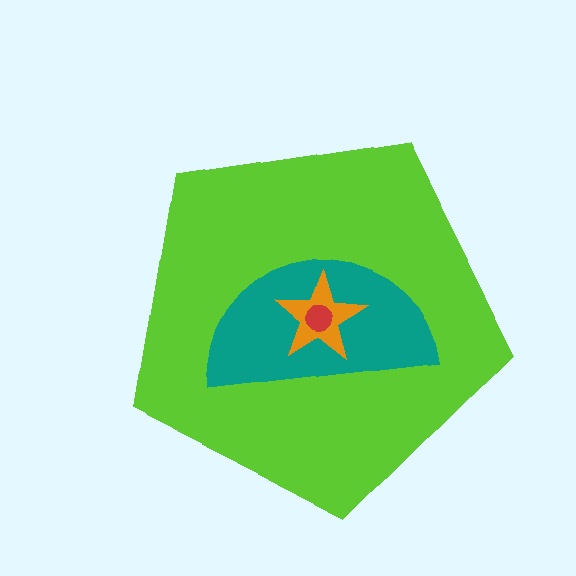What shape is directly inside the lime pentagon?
The teal semicircle.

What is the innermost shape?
The red circle.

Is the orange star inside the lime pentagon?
Yes.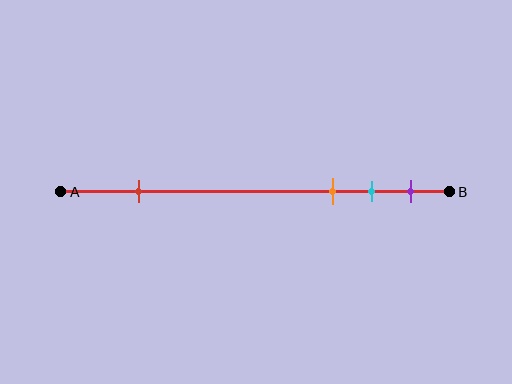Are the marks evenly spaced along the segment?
No, the marks are not evenly spaced.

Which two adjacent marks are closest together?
The cyan and purple marks are the closest adjacent pair.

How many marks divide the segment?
There are 4 marks dividing the segment.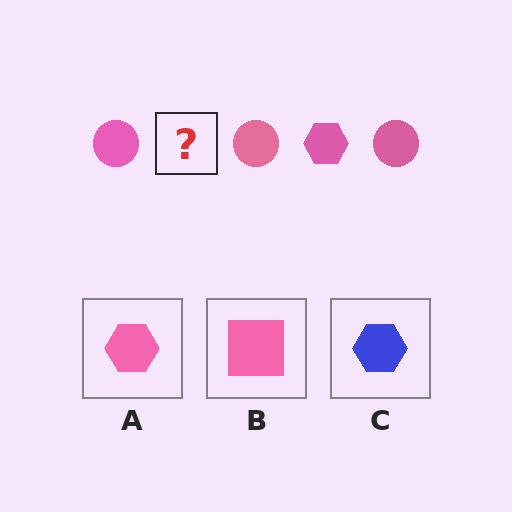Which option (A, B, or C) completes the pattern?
A.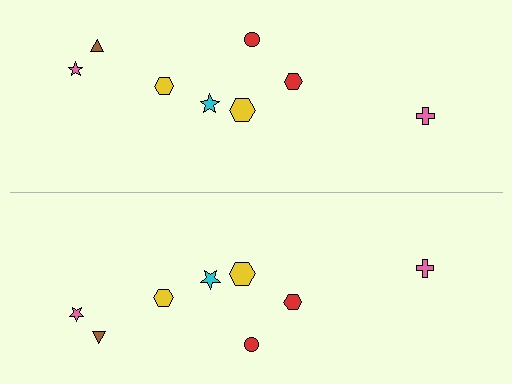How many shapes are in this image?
There are 16 shapes in this image.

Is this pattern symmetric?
Yes, this pattern has bilateral (reflection) symmetry.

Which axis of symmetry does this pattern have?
The pattern has a horizontal axis of symmetry running through the center of the image.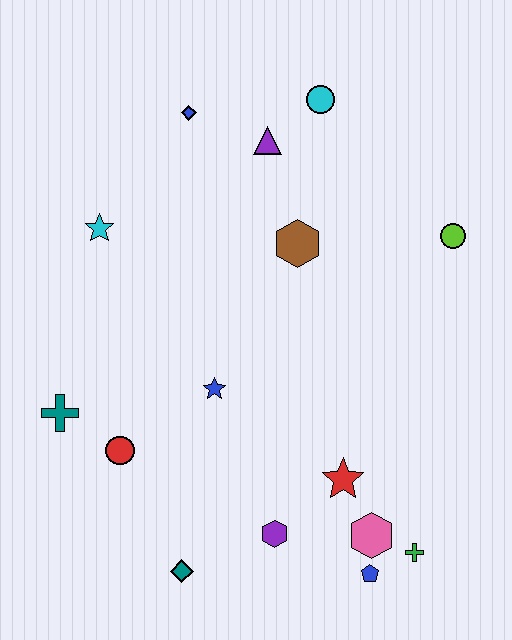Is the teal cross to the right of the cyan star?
No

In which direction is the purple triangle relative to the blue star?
The purple triangle is above the blue star.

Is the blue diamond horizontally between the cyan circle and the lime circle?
No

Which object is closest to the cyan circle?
The purple triangle is closest to the cyan circle.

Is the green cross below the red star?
Yes